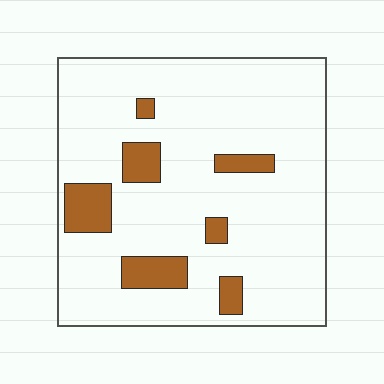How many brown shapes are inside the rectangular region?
7.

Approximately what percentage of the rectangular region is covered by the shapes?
Approximately 15%.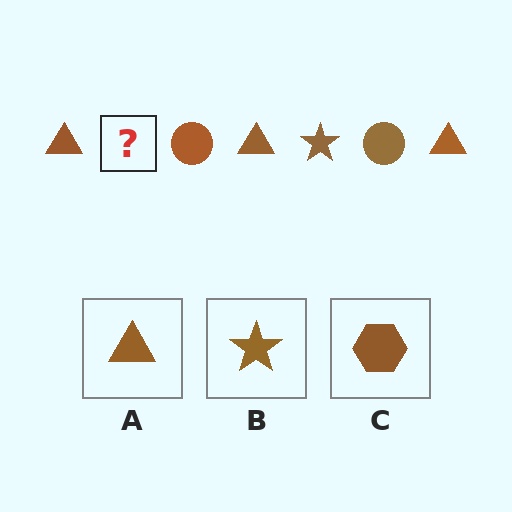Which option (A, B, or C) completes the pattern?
B.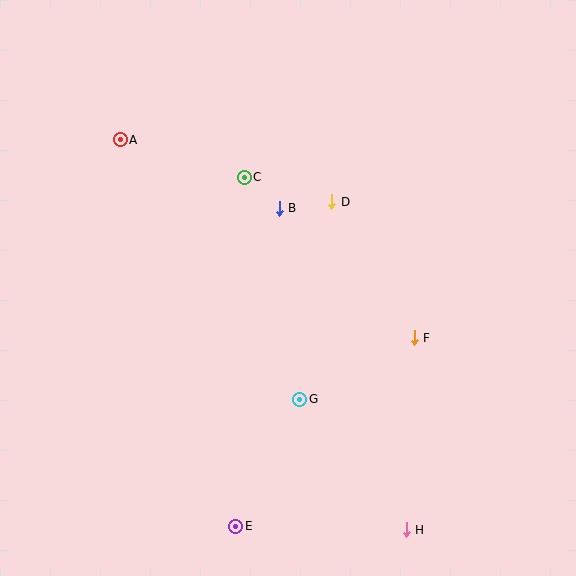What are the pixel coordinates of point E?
Point E is at (236, 526).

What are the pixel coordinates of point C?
Point C is at (244, 177).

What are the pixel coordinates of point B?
Point B is at (279, 208).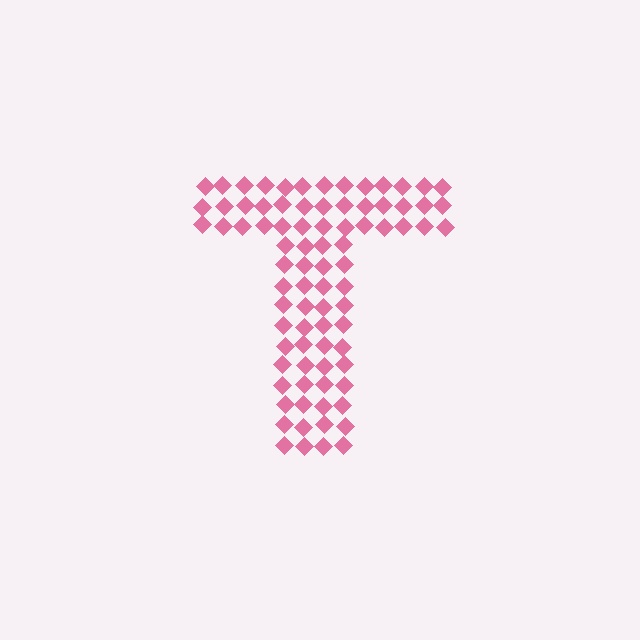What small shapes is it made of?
It is made of small diamonds.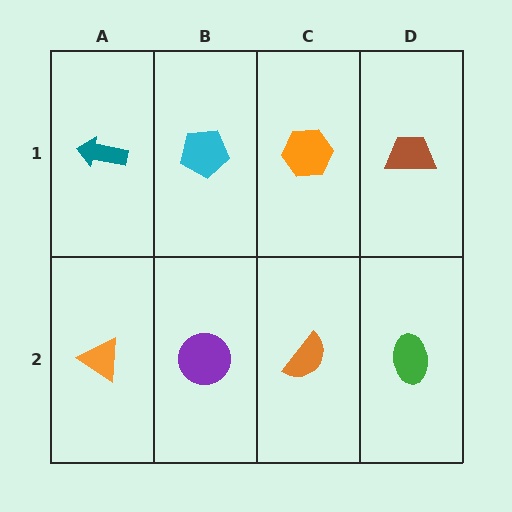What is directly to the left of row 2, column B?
An orange triangle.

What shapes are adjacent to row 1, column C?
An orange semicircle (row 2, column C), a cyan pentagon (row 1, column B), a brown trapezoid (row 1, column D).